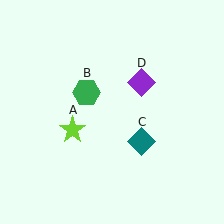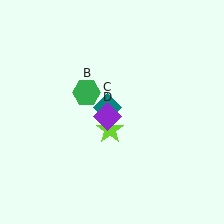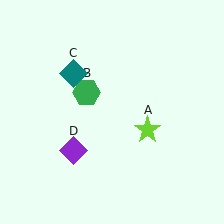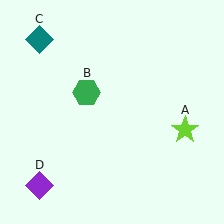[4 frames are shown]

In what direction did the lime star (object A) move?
The lime star (object A) moved right.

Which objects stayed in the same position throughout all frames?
Green hexagon (object B) remained stationary.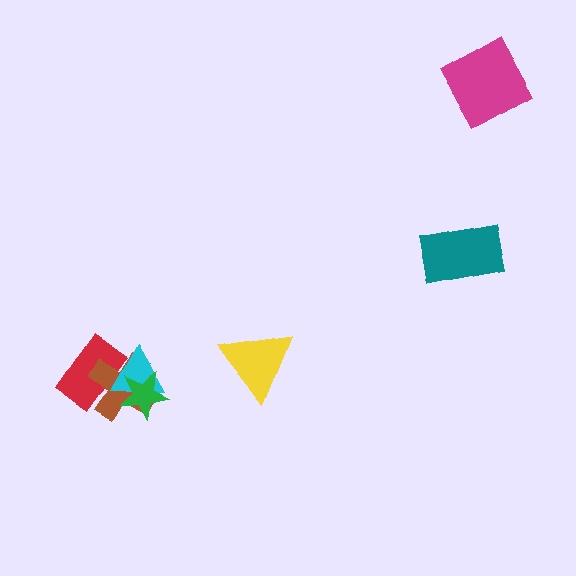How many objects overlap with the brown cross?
3 objects overlap with the brown cross.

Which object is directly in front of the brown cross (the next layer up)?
The cyan triangle is directly in front of the brown cross.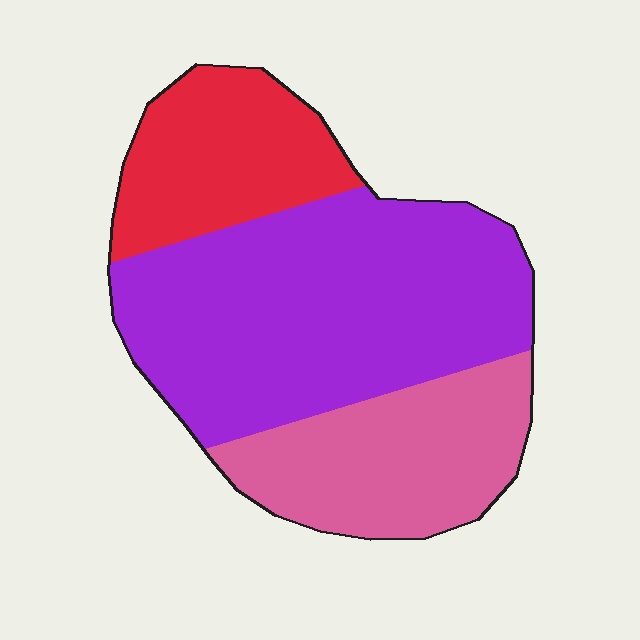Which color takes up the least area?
Red, at roughly 20%.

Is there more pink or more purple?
Purple.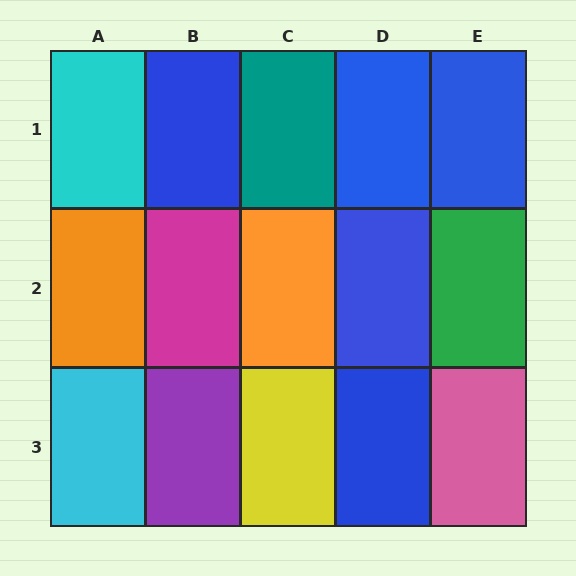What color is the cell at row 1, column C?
Teal.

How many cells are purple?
1 cell is purple.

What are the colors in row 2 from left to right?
Orange, magenta, orange, blue, green.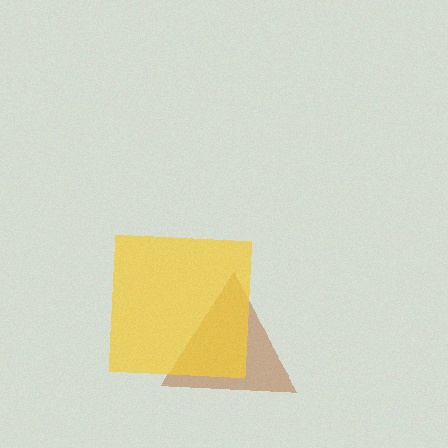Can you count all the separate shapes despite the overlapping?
Yes, there are 2 separate shapes.